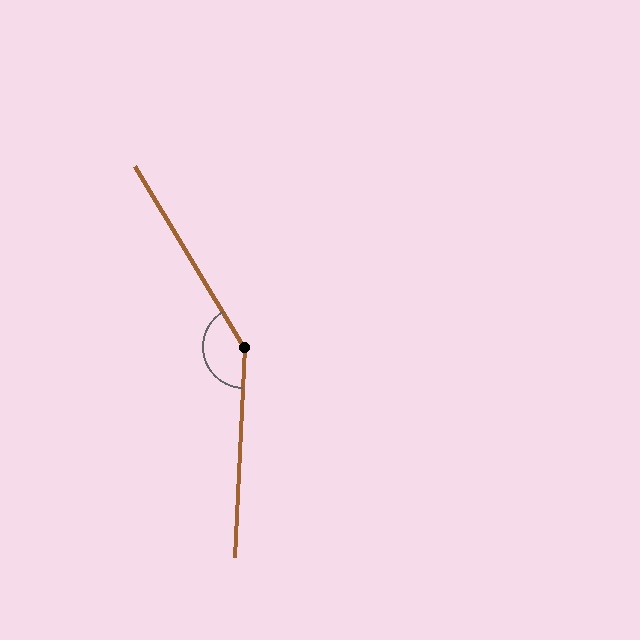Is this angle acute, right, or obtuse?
It is obtuse.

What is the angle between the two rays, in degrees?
Approximately 146 degrees.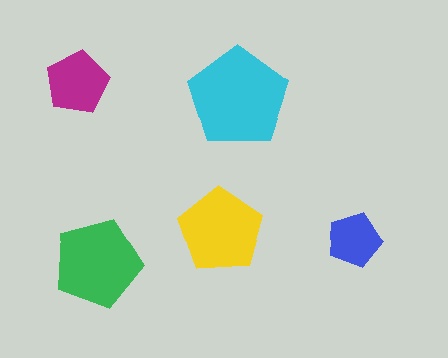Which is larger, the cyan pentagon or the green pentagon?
The cyan one.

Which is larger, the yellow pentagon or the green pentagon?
The green one.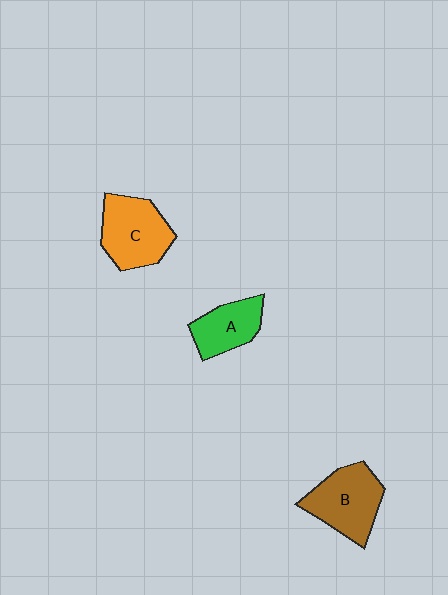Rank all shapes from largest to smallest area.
From largest to smallest: B (brown), C (orange), A (green).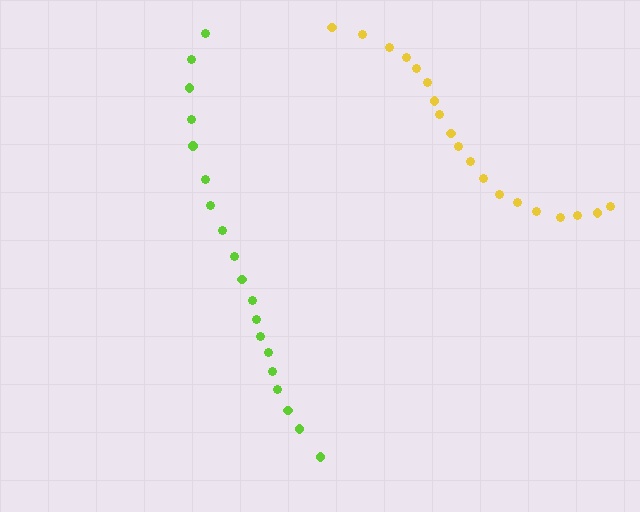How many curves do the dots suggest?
There are 2 distinct paths.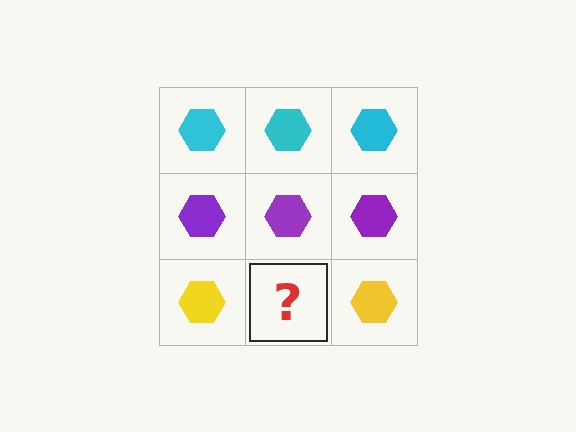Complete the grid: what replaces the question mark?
The question mark should be replaced with a yellow hexagon.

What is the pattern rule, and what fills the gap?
The rule is that each row has a consistent color. The gap should be filled with a yellow hexagon.